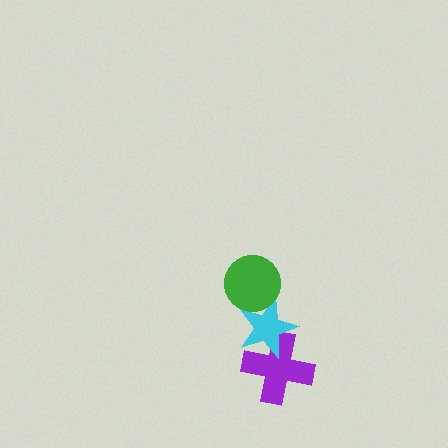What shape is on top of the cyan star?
The green circle is on top of the cyan star.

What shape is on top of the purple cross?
The cyan star is on top of the purple cross.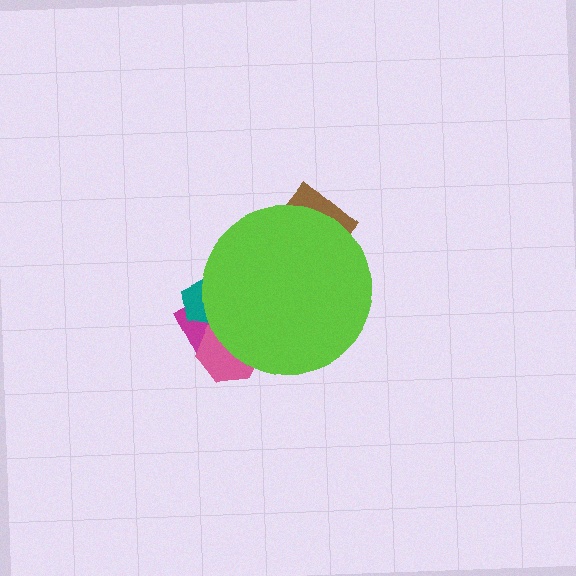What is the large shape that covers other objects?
A lime circle.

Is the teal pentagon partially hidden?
Yes, the teal pentagon is partially hidden behind the lime circle.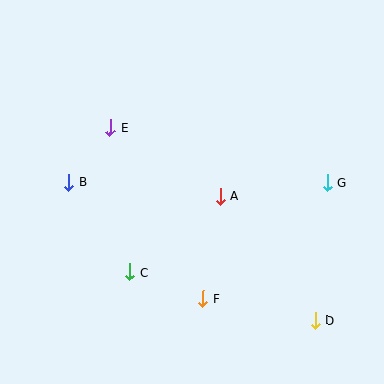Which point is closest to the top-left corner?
Point E is closest to the top-left corner.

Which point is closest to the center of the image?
Point A at (220, 196) is closest to the center.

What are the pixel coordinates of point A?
Point A is at (220, 196).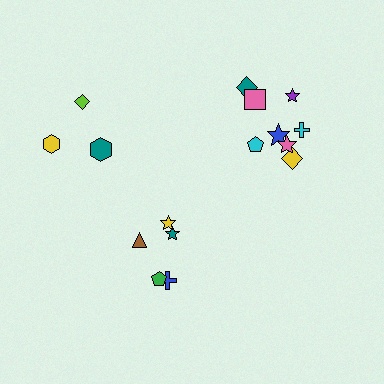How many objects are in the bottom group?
There are 5 objects.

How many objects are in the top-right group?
There are 8 objects.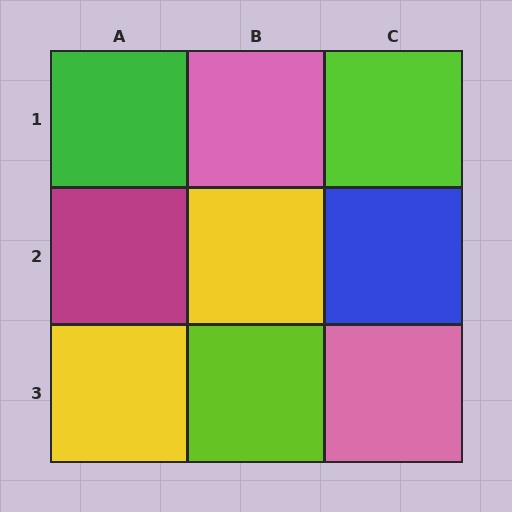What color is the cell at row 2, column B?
Yellow.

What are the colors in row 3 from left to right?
Yellow, lime, pink.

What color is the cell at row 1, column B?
Pink.